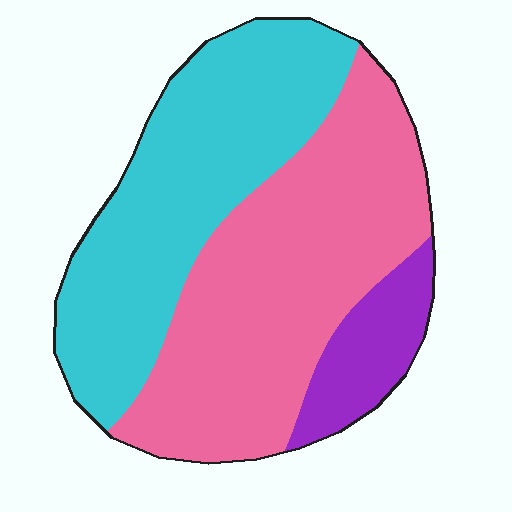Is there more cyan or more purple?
Cyan.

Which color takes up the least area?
Purple, at roughly 10%.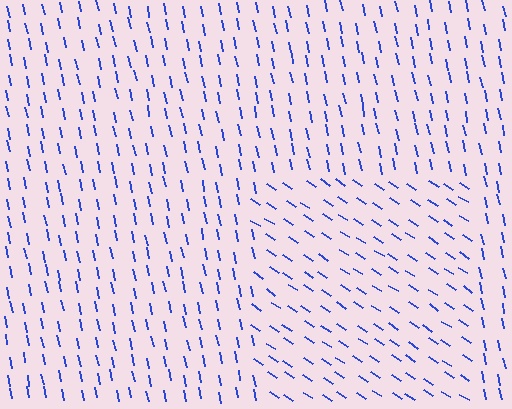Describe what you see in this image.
The image is filled with small blue line segments. A rectangle region in the image has lines oriented differently from the surrounding lines, creating a visible texture boundary.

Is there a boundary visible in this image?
Yes, there is a texture boundary formed by a change in line orientation.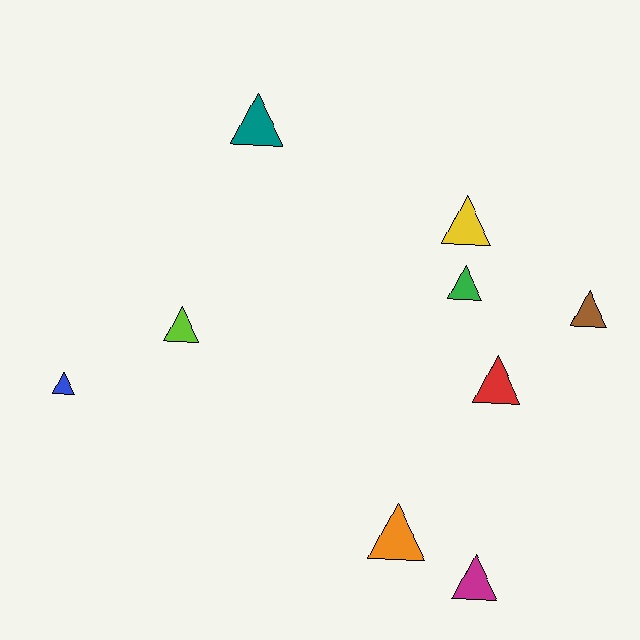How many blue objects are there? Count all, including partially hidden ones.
There is 1 blue object.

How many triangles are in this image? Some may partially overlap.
There are 9 triangles.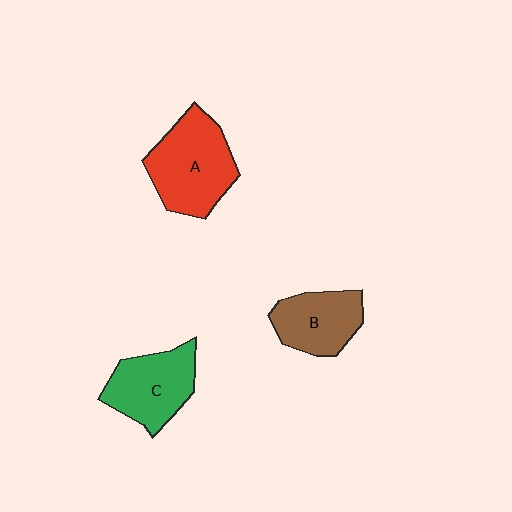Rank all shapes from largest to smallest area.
From largest to smallest: A (red), C (green), B (brown).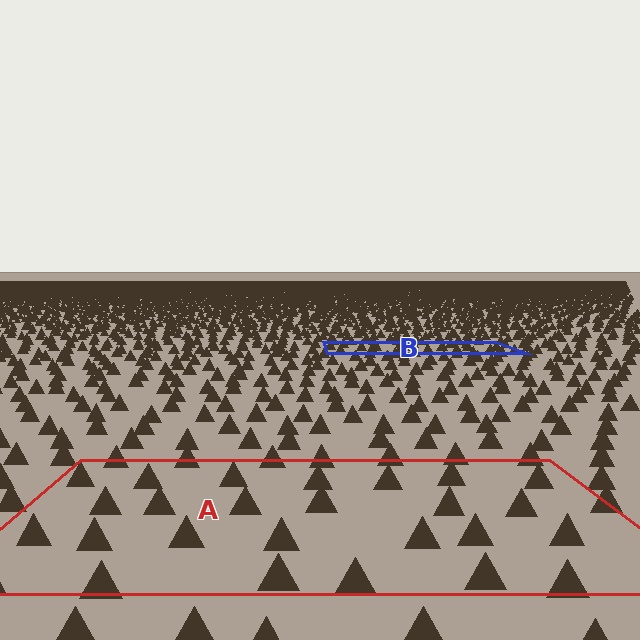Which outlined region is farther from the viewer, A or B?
Region B is farther from the viewer — the texture elements inside it appear smaller and more densely packed.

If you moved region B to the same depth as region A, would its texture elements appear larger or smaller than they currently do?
They would appear larger. At a closer depth, the same texture elements are projected at a bigger on-screen size.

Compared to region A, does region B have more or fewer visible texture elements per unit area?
Region B has more texture elements per unit area — they are packed more densely because it is farther away.